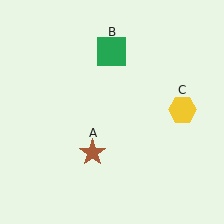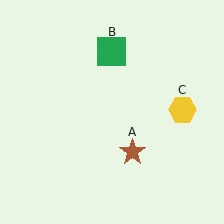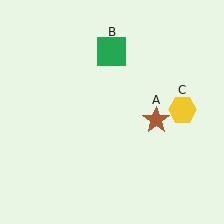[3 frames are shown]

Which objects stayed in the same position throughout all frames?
Green square (object B) and yellow hexagon (object C) remained stationary.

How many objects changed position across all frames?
1 object changed position: brown star (object A).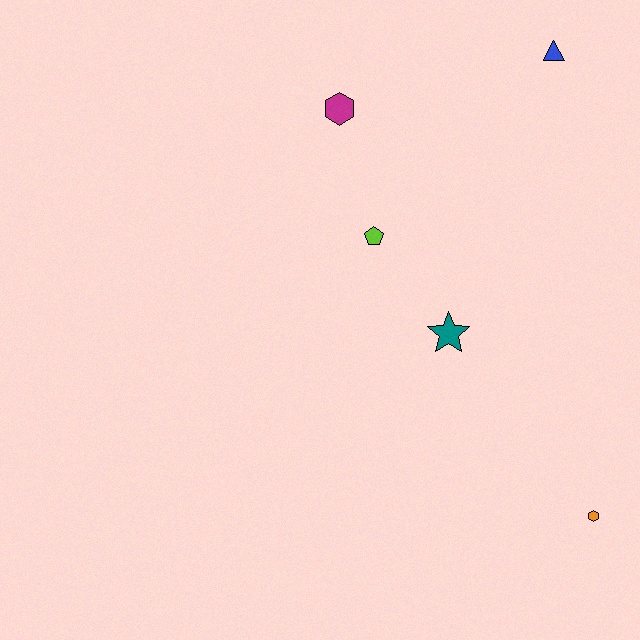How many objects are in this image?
There are 5 objects.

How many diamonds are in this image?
There are no diamonds.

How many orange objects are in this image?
There is 1 orange object.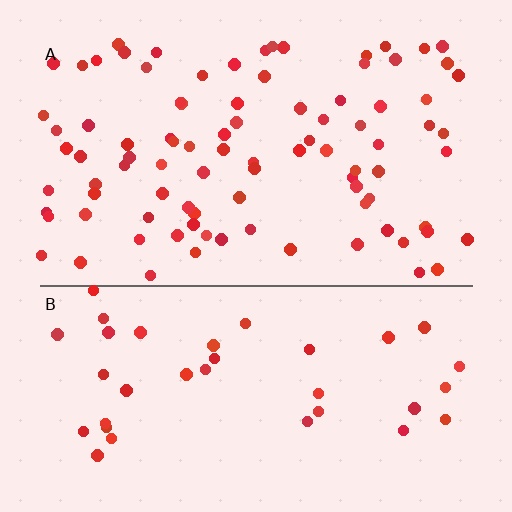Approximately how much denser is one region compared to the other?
Approximately 2.5× — region A over region B.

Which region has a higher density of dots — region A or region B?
A (the top).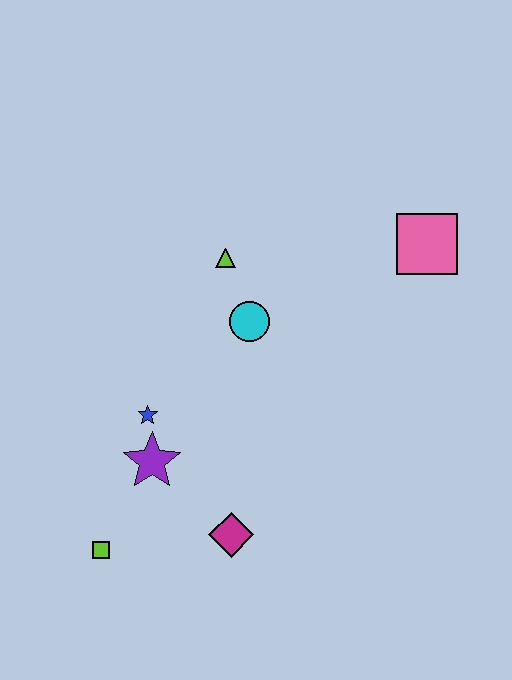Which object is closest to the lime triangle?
The cyan circle is closest to the lime triangle.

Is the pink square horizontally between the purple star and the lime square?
No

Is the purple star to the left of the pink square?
Yes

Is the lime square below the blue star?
Yes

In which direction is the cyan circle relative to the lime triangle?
The cyan circle is below the lime triangle.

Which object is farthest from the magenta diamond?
The pink square is farthest from the magenta diamond.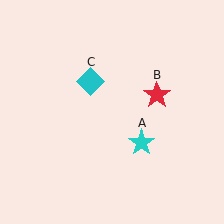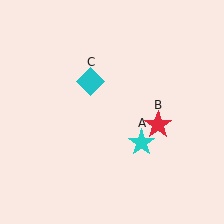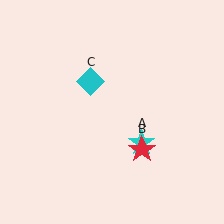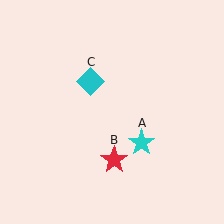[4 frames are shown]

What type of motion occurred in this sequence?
The red star (object B) rotated clockwise around the center of the scene.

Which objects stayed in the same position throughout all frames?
Cyan star (object A) and cyan diamond (object C) remained stationary.